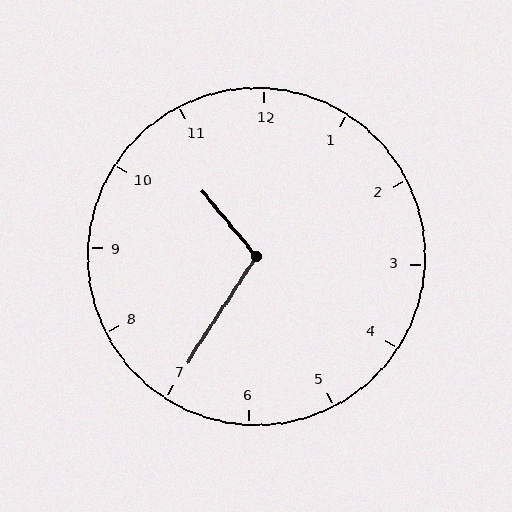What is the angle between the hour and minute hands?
Approximately 108 degrees.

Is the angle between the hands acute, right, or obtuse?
It is obtuse.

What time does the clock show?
10:35.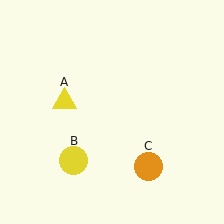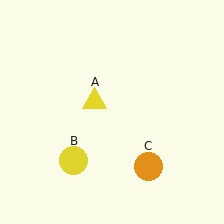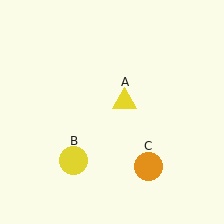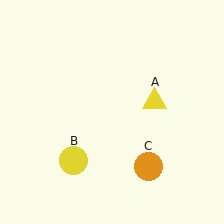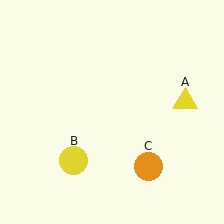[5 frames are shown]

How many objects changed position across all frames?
1 object changed position: yellow triangle (object A).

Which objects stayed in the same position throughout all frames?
Yellow circle (object B) and orange circle (object C) remained stationary.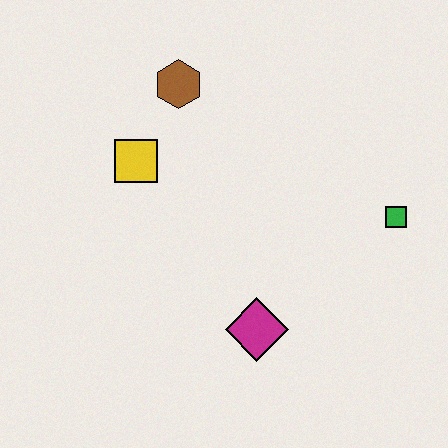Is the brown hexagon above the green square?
Yes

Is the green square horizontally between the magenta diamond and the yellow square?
No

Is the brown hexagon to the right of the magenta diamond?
No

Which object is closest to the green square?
The magenta diamond is closest to the green square.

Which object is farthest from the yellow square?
The green square is farthest from the yellow square.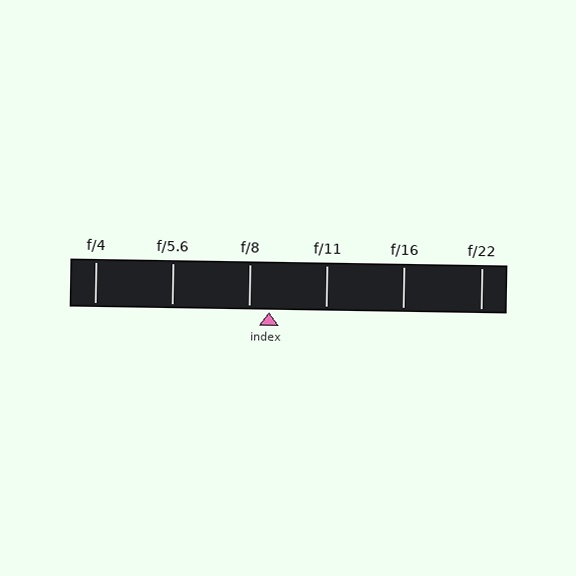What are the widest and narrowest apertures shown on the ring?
The widest aperture shown is f/4 and the narrowest is f/22.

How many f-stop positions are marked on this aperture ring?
There are 6 f-stop positions marked.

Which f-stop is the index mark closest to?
The index mark is closest to f/8.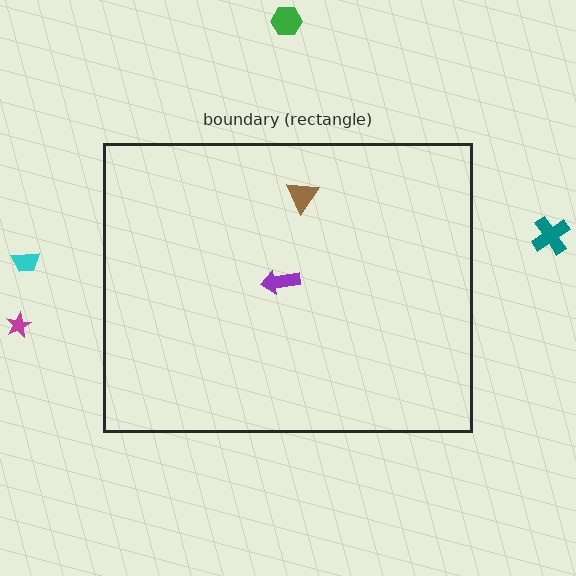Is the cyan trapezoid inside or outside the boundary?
Outside.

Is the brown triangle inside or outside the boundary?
Inside.